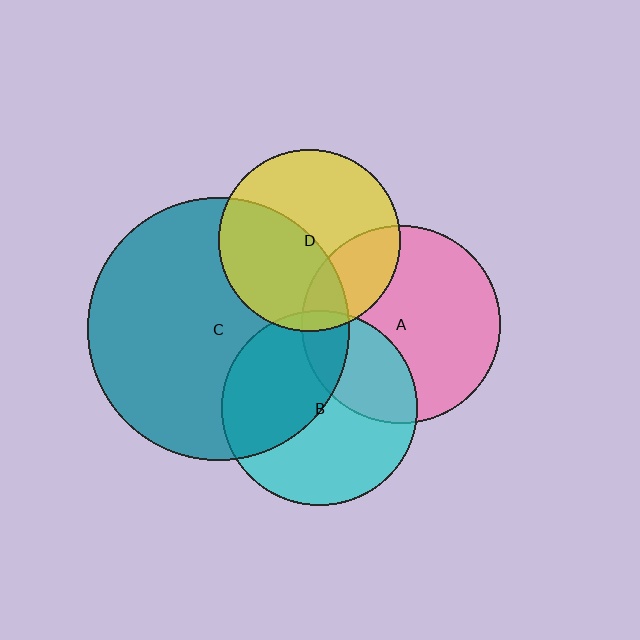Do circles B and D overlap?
Yes.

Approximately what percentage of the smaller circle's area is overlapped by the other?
Approximately 5%.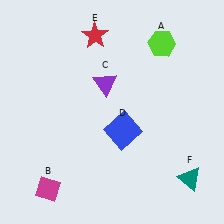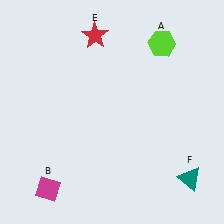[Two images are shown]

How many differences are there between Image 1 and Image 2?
There are 2 differences between the two images.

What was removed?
The blue square (D), the purple triangle (C) were removed in Image 2.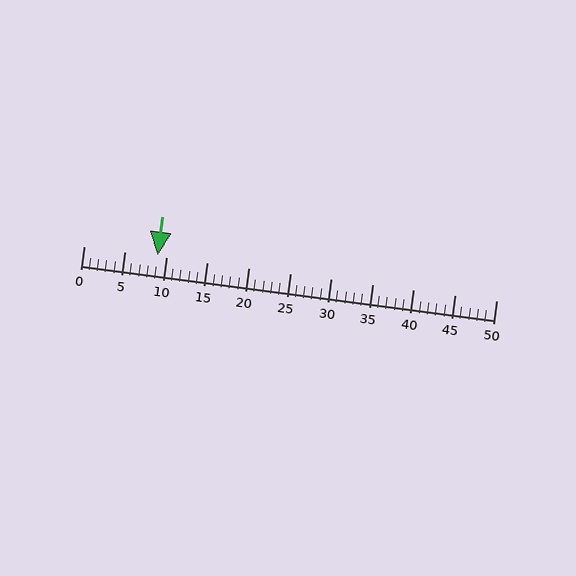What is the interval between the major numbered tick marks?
The major tick marks are spaced 5 units apart.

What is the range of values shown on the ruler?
The ruler shows values from 0 to 50.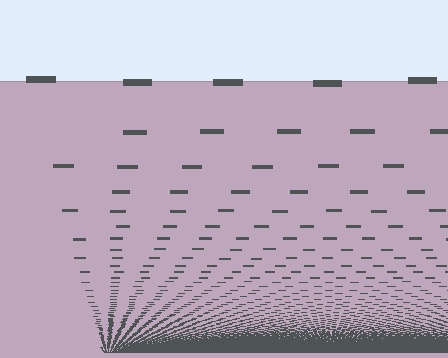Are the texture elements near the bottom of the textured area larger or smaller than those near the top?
Smaller. The gradient is inverted — elements near the bottom are smaller and denser.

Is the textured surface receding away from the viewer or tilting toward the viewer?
The surface appears to tilt toward the viewer. Texture elements get larger and sparser toward the top.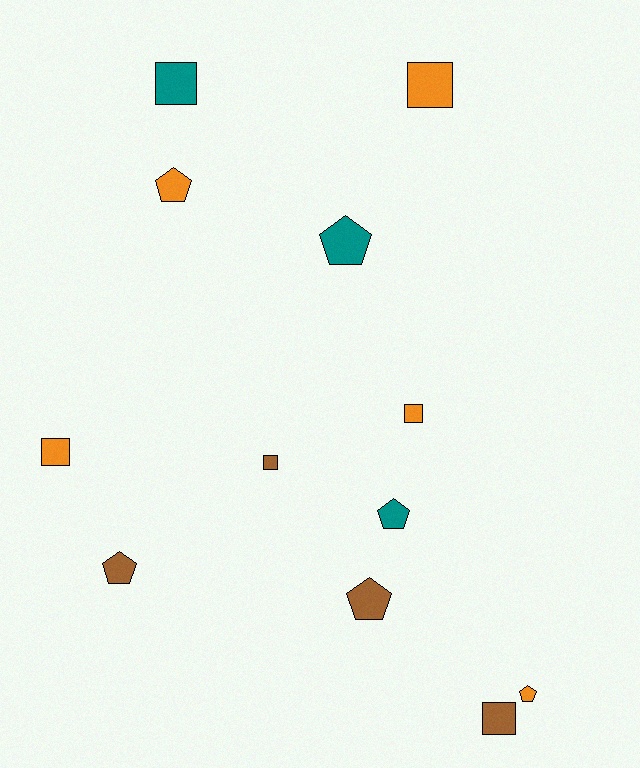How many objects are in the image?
There are 12 objects.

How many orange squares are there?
There are 3 orange squares.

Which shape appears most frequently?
Pentagon, with 6 objects.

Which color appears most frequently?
Orange, with 5 objects.